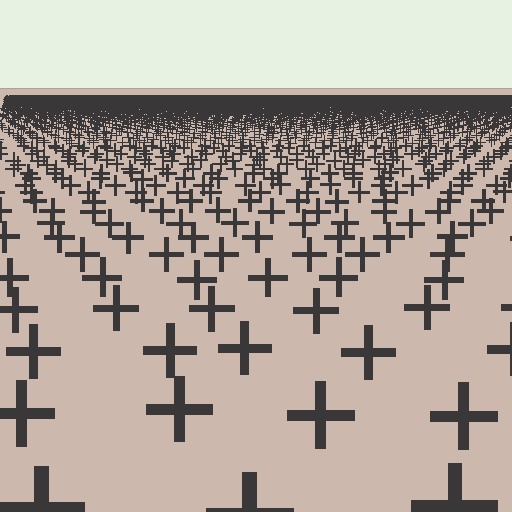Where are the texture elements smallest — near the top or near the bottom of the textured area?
Near the top.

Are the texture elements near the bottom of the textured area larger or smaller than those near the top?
Larger. Near the bottom, elements are closer to the viewer and appear at a bigger on-screen size.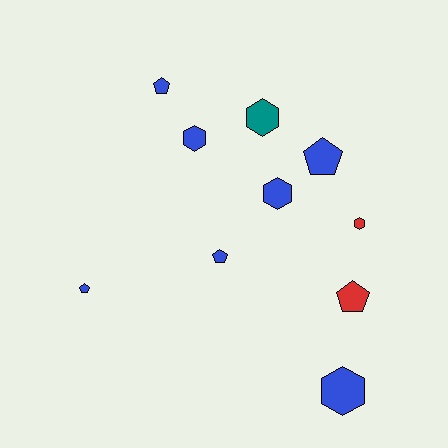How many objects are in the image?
There are 10 objects.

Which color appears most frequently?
Blue, with 7 objects.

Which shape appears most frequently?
Hexagon, with 5 objects.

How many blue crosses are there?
There are no blue crosses.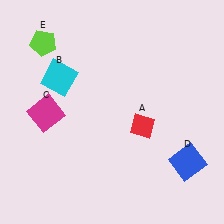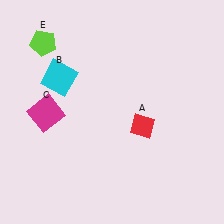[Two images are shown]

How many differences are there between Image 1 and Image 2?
There is 1 difference between the two images.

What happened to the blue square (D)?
The blue square (D) was removed in Image 2. It was in the bottom-right area of Image 1.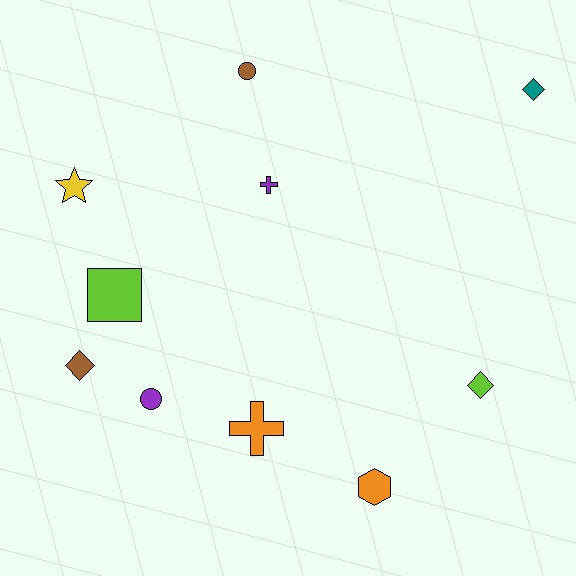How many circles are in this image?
There are 2 circles.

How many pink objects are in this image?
There are no pink objects.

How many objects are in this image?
There are 10 objects.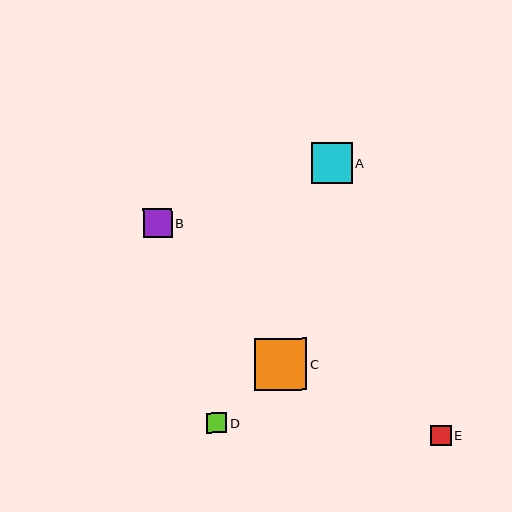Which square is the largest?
Square C is the largest with a size of approximately 52 pixels.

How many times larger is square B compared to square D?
Square B is approximately 1.4 times the size of square D.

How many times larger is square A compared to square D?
Square A is approximately 2.0 times the size of square D.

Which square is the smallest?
Square D is the smallest with a size of approximately 20 pixels.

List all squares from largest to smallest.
From largest to smallest: C, A, B, E, D.